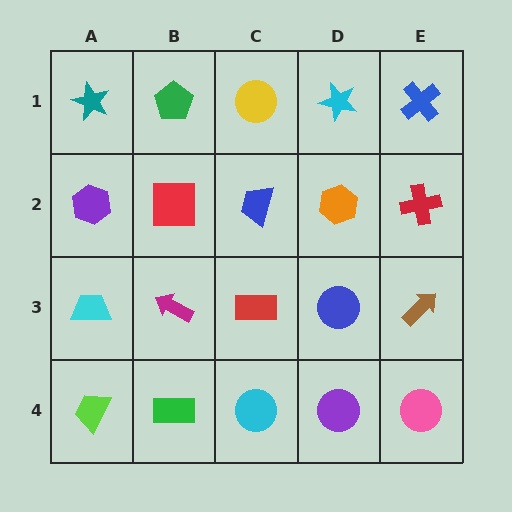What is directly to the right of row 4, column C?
A purple circle.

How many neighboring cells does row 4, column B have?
3.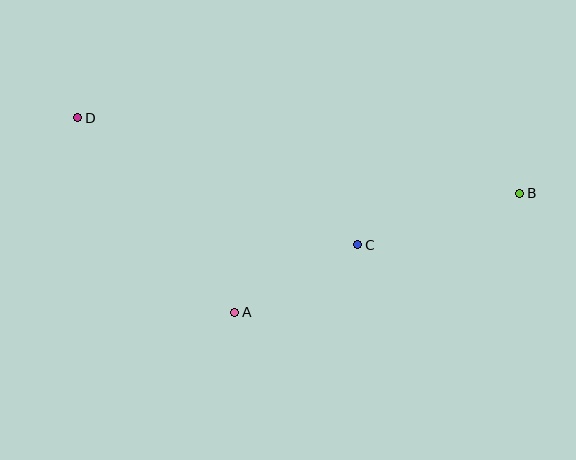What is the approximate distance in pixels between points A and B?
The distance between A and B is approximately 309 pixels.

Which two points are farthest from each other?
Points B and D are farthest from each other.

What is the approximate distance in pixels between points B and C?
The distance between B and C is approximately 170 pixels.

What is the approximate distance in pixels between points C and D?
The distance between C and D is approximately 308 pixels.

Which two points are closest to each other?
Points A and C are closest to each other.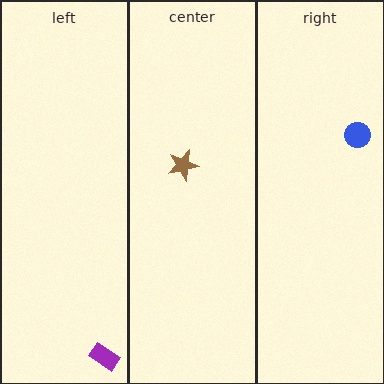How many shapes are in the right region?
1.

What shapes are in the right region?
The blue circle.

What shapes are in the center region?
The brown star.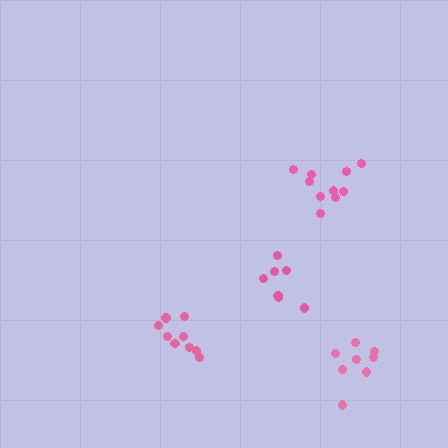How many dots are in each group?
Group 1: 7 dots, Group 2: 9 dots, Group 3: 8 dots, Group 4: 10 dots (34 total).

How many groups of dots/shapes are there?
There are 4 groups.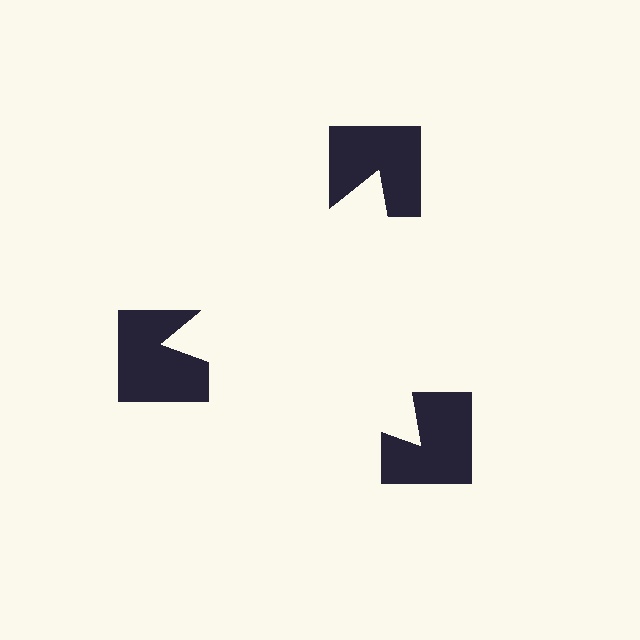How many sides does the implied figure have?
3 sides.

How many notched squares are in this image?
There are 3 — one at each vertex of the illusory triangle.